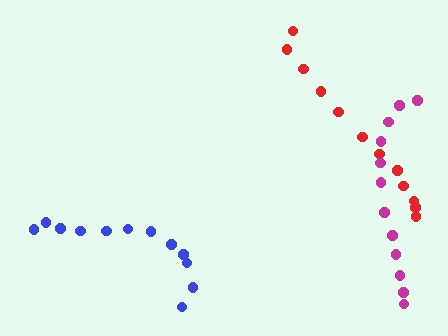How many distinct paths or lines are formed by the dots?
There are 3 distinct paths.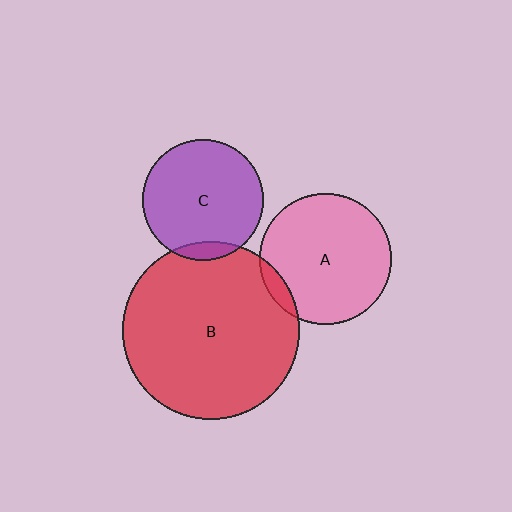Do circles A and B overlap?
Yes.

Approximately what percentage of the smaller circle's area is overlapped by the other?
Approximately 5%.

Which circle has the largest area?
Circle B (red).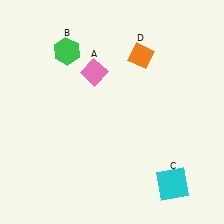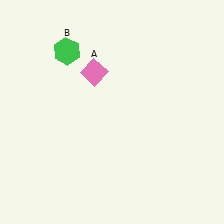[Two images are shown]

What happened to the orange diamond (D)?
The orange diamond (D) was removed in Image 2. It was in the top-right area of Image 1.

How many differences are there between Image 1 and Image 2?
There are 2 differences between the two images.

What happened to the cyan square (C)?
The cyan square (C) was removed in Image 2. It was in the bottom-right area of Image 1.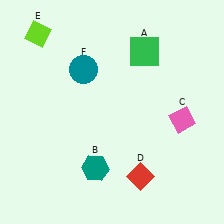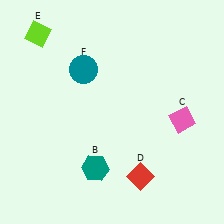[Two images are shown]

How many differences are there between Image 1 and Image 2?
There is 1 difference between the two images.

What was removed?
The green square (A) was removed in Image 2.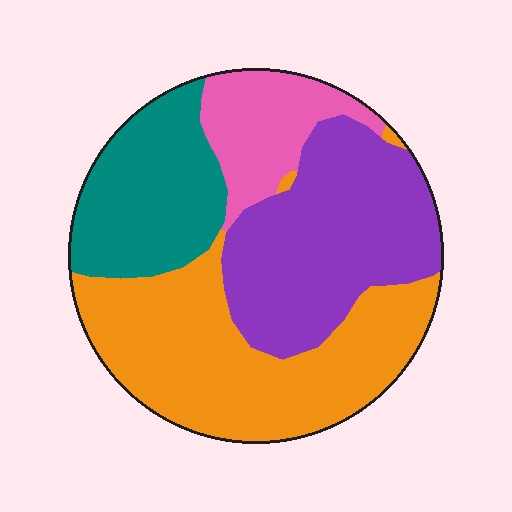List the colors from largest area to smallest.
From largest to smallest: orange, purple, teal, pink.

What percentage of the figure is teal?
Teal takes up between a sixth and a third of the figure.